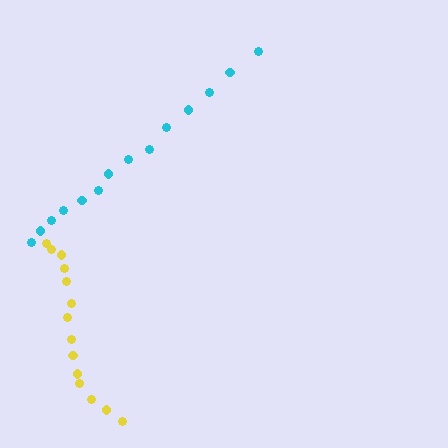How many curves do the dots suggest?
There are 2 distinct paths.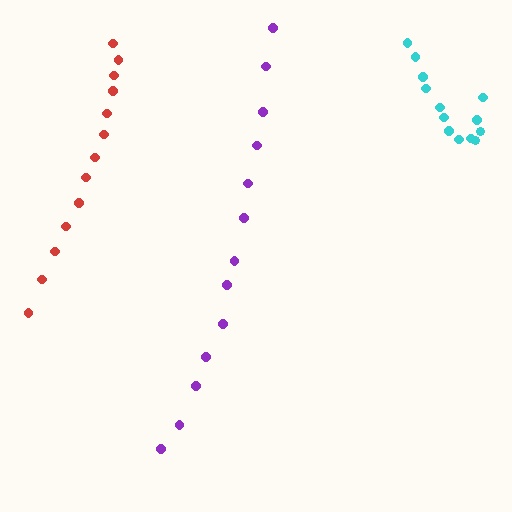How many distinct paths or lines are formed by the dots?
There are 3 distinct paths.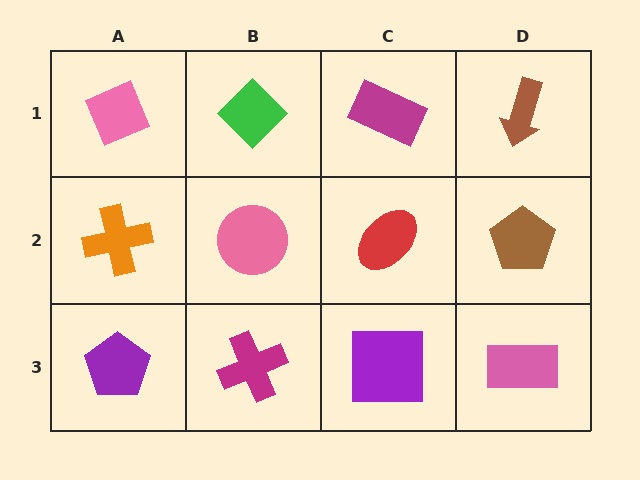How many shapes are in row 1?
4 shapes.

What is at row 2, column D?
A brown pentagon.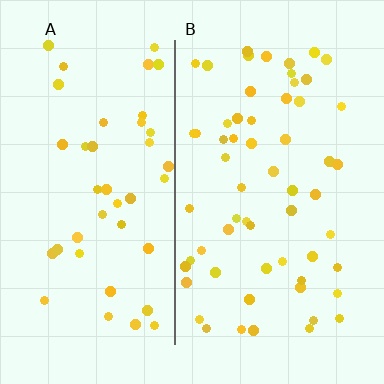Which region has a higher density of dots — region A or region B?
B (the right).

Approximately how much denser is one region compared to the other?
Approximately 1.4× — region B over region A.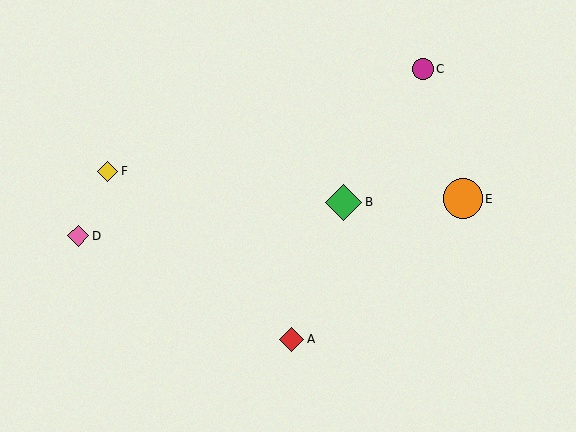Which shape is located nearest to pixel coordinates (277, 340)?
The red diamond (labeled A) at (292, 339) is nearest to that location.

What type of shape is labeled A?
Shape A is a red diamond.